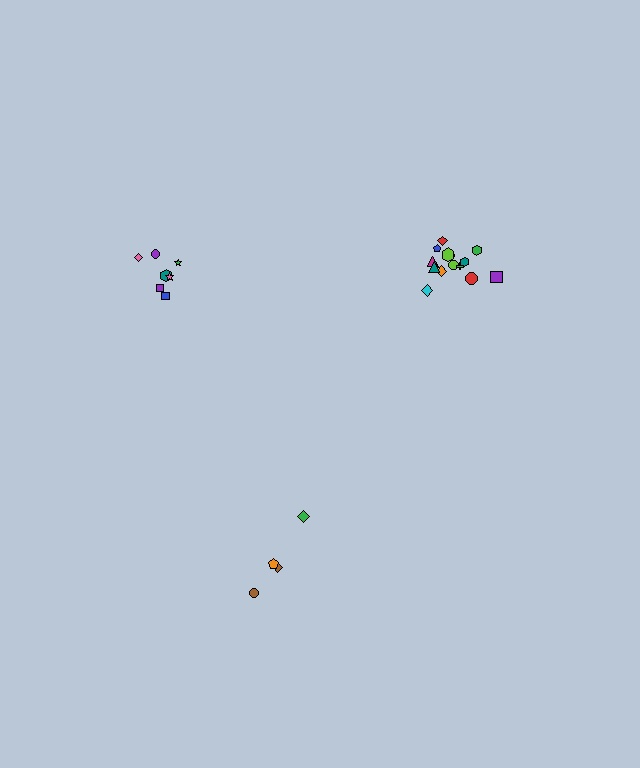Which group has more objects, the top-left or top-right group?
The top-right group.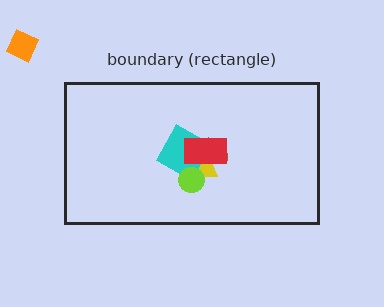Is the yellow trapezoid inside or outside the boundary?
Inside.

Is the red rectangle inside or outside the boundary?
Inside.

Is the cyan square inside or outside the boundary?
Inside.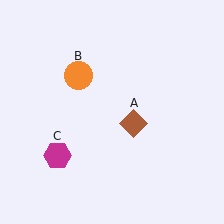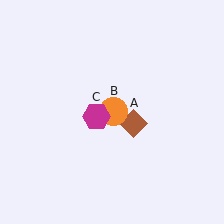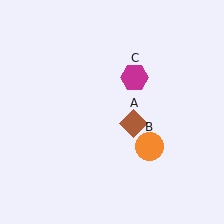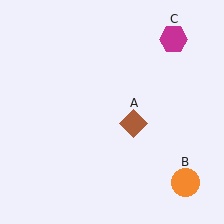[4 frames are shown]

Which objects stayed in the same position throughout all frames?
Brown diamond (object A) remained stationary.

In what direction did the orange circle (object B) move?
The orange circle (object B) moved down and to the right.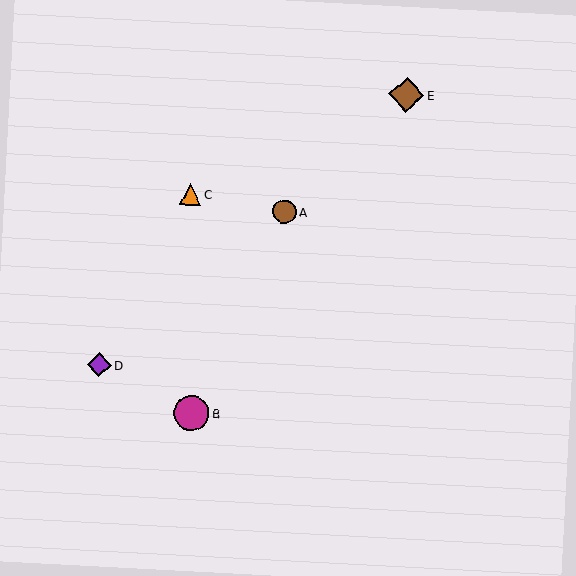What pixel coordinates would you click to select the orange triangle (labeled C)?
Click at (190, 194) to select the orange triangle C.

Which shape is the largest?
The brown diamond (labeled E) is the largest.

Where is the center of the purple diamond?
The center of the purple diamond is at (99, 365).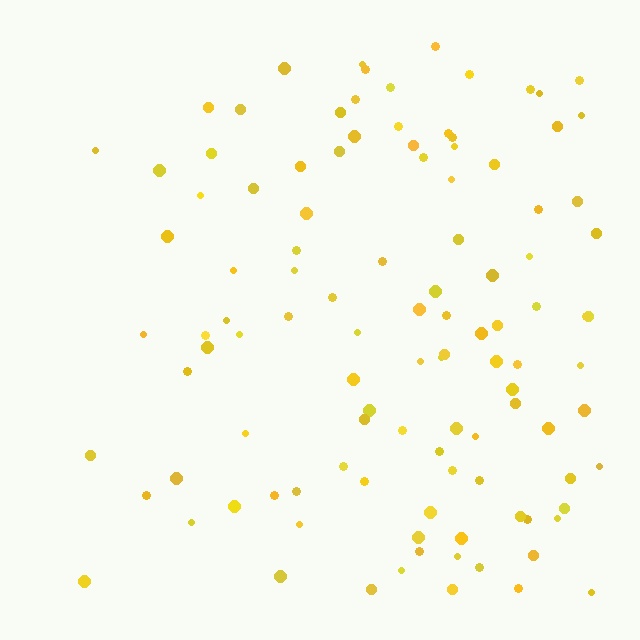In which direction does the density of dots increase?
From left to right, with the right side densest.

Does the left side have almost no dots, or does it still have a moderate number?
Still a moderate number, just noticeably fewer than the right.